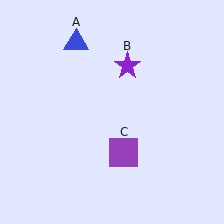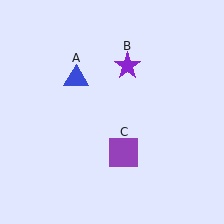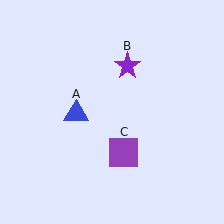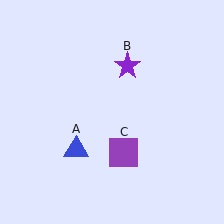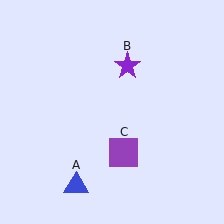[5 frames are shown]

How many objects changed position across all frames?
1 object changed position: blue triangle (object A).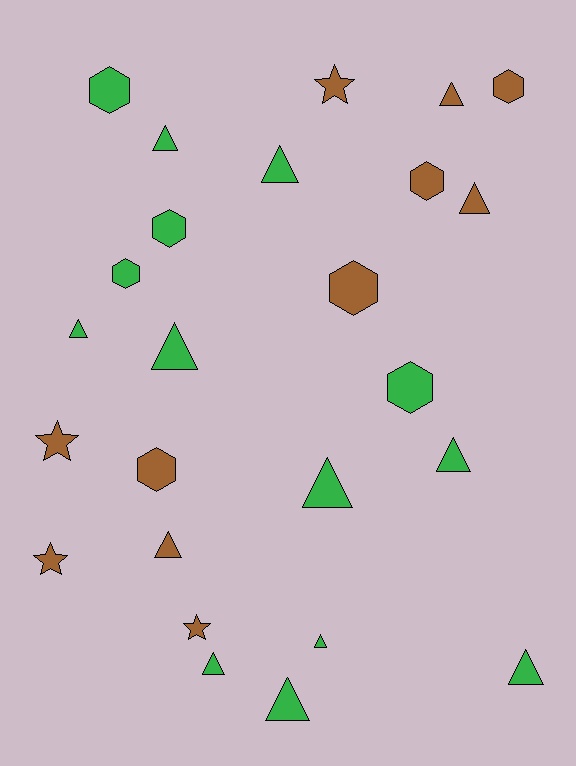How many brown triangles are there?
There are 3 brown triangles.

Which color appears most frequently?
Green, with 14 objects.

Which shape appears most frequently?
Triangle, with 13 objects.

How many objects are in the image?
There are 25 objects.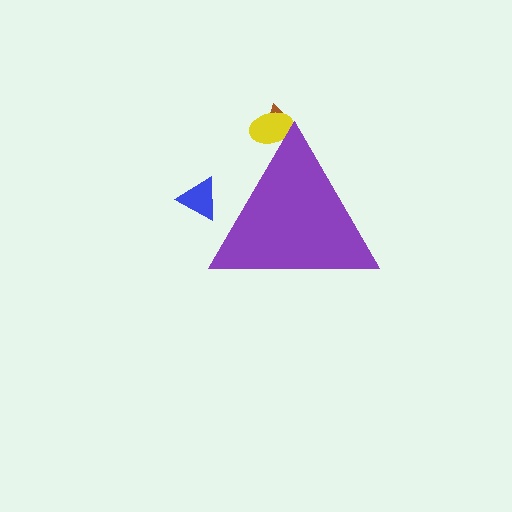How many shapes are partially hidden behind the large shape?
3 shapes are partially hidden.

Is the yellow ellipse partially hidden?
Yes, the yellow ellipse is partially hidden behind the purple triangle.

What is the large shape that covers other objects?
A purple triangle.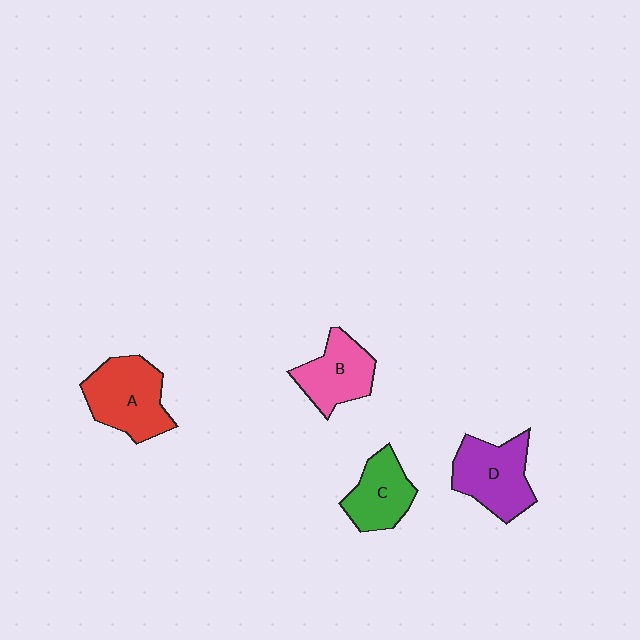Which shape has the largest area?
Shape A (red).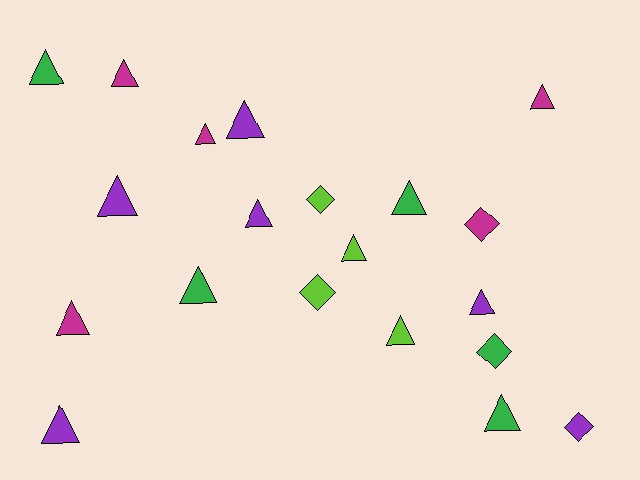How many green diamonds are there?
There is 1 green diamond.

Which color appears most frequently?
Purple, with 6 objects.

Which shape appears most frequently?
Triangle, with 15 objects.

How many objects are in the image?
There are 20 objects.